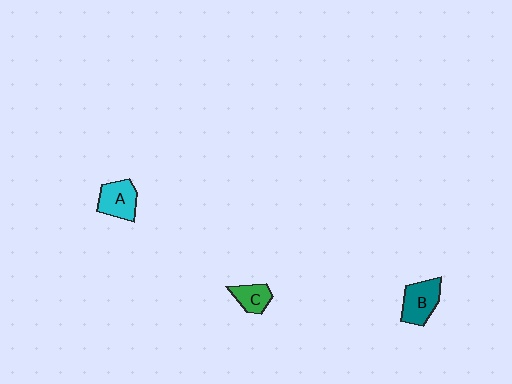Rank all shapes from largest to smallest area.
From largest to smallest: B (teal), A (cyan), C (green).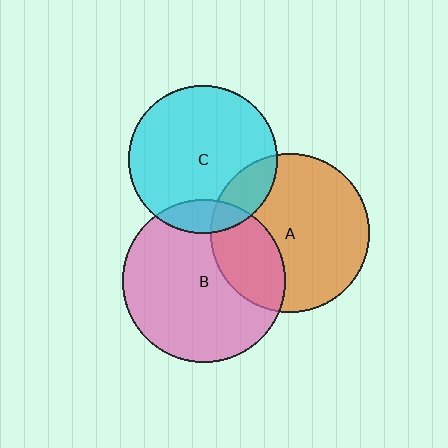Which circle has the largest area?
Circle B (pink).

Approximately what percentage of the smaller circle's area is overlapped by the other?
Approximately 15%.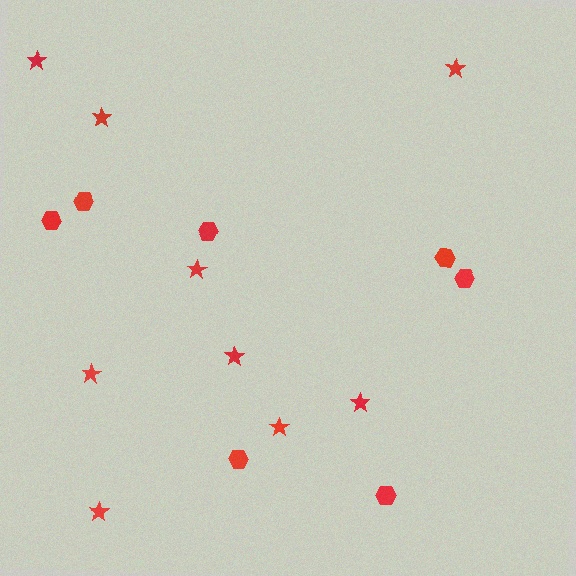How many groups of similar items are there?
There are 2 groups: one group of stars (9) and one group of hexagons (7).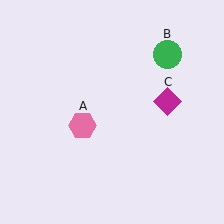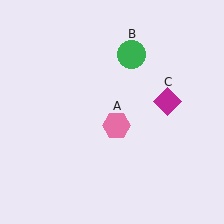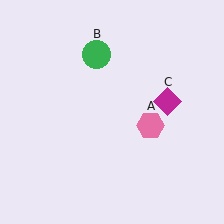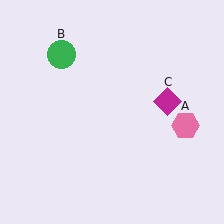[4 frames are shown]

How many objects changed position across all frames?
2 objects changed position: pink hexagon (object A), green circle (object B).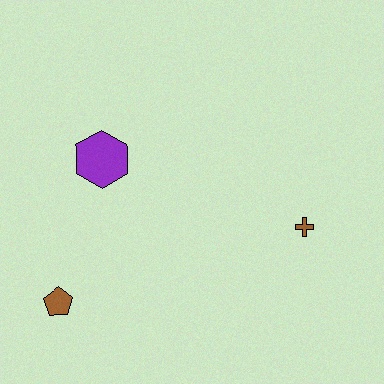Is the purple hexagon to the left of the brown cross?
Yes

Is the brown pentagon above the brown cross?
No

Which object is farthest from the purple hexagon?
The brown cross is farthest from the purple hexagon.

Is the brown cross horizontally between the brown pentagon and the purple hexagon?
No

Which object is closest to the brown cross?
The purple hexagon is closest to the brown cross.